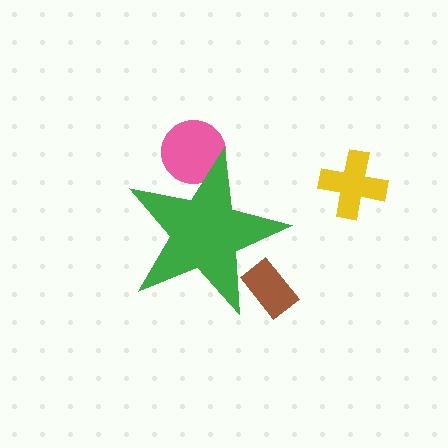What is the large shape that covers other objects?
A green star.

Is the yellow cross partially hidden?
No, the yellow cross is fully visible.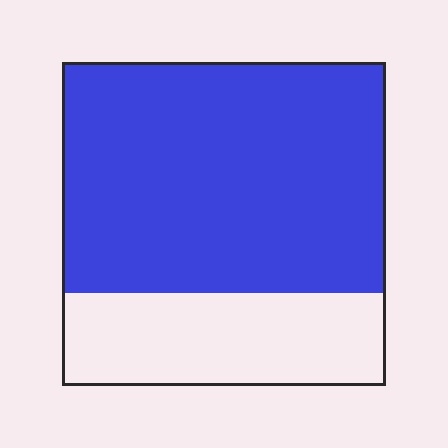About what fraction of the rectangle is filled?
About three quarters (3/4).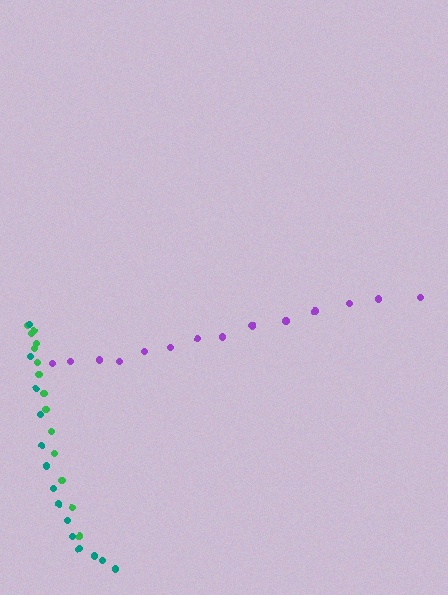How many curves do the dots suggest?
There are 3 distinct paths.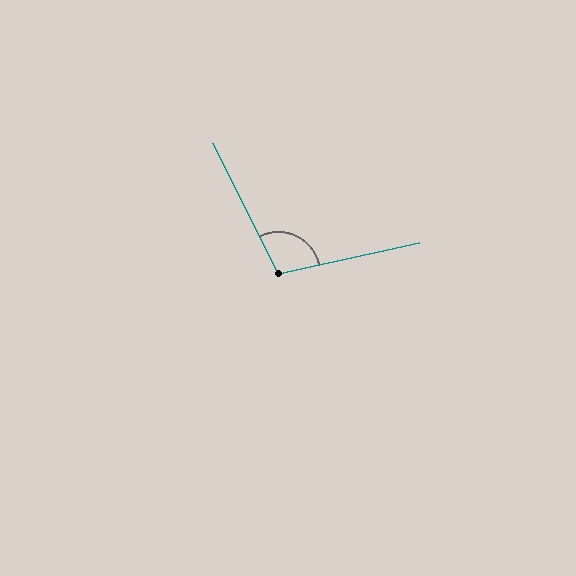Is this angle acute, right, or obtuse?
It is obtuse.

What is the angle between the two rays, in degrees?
Approximately 104 degrees.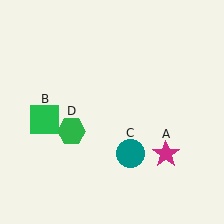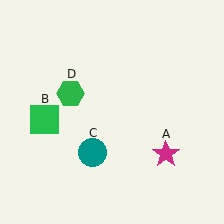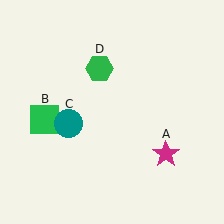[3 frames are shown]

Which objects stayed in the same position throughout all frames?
Magenta star (object A) and green square (object B) remained stationary.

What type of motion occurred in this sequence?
The teal circle (object C), green hexagon (object D) rotated clockwise around the center of the scene.